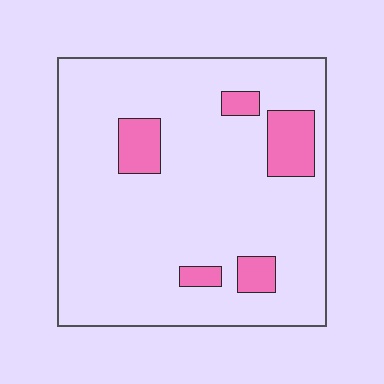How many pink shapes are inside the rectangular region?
5.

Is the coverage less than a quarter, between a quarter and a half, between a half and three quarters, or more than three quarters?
Less than a quarter.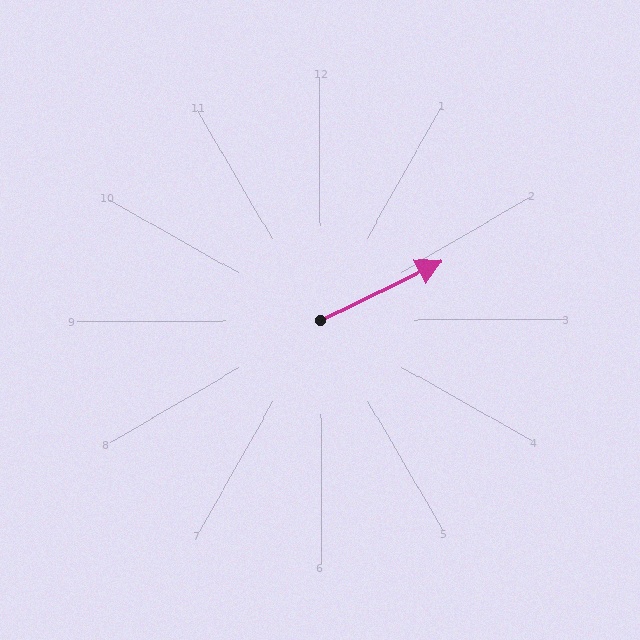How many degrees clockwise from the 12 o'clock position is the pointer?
Approximately 64 degrees.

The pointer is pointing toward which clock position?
Roughly 2 o'clock.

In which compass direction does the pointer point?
Northeast.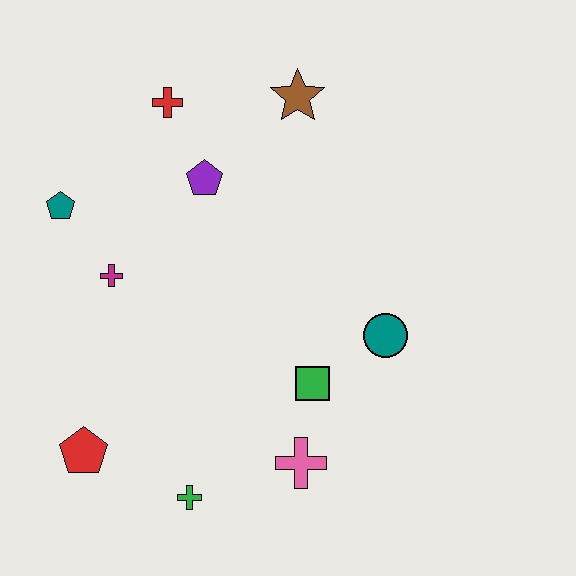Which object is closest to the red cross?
The purple pentagon is closest to the red cross.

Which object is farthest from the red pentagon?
The brown star is farthest from the red pentagon.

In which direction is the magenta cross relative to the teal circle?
The magenta cross is to the left of the teal circle.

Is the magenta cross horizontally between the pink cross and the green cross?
No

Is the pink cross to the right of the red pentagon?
Yes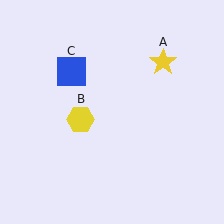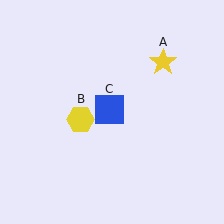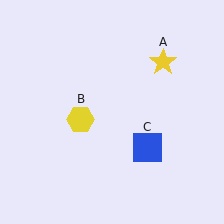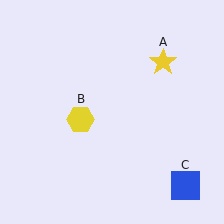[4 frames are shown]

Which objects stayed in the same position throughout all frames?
Yellow star (object A) and yellow hexagon (object B) remained stationary.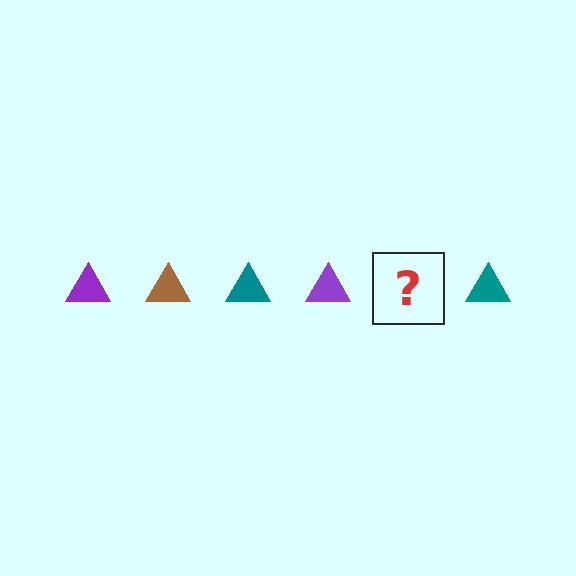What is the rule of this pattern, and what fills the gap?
The rule is that the pattern cycles through purple, brown, teal triangles. The gap should be filled with a brown triangle.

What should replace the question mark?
The question mark should be replaced with a brown triangle.